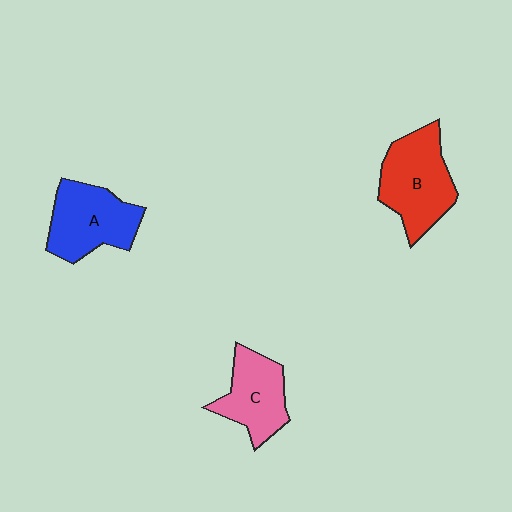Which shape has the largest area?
Shape B (red).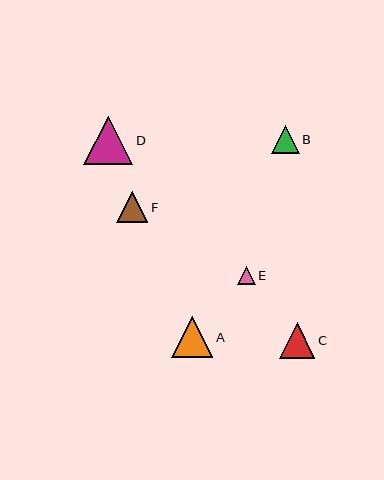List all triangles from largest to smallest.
From largest to smallest: D, A, C, F, B, E.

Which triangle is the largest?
Triangle D is the largest with a size of approximately 49 pixels.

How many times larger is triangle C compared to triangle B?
Triangle C is approximately 1.3 times the size of triangle B.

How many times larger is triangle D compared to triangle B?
Triangle D is approximately 1.7 times the size of triangle B.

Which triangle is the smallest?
Triangle E is the smallest with a size of approximately 18 pixels.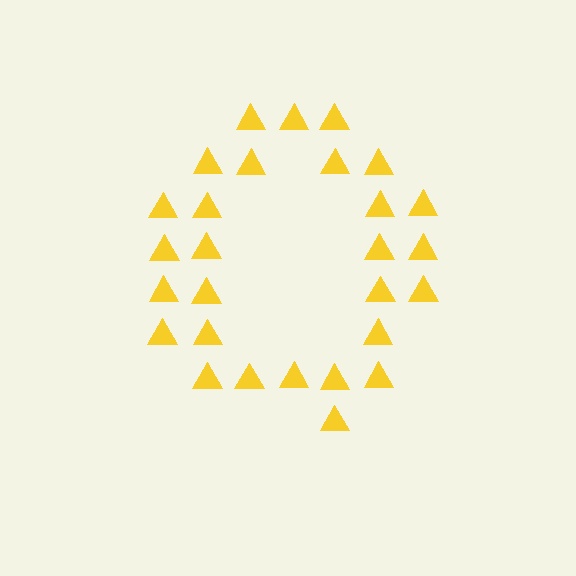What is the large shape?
The large shape is the letter Q.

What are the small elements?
The small elements are triangles.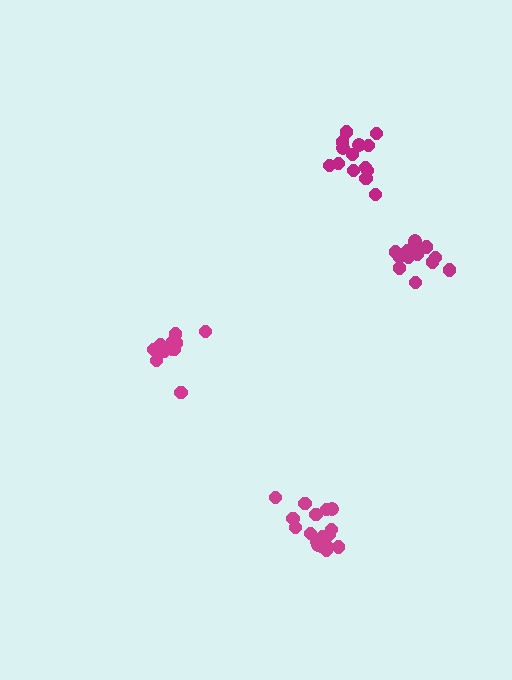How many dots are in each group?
Group 1: 14 dots, Group 2: 15 dots, Group 3: 12 dots, Group 4: 17 dots (58 total).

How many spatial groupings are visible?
There are 4 spatial groupings.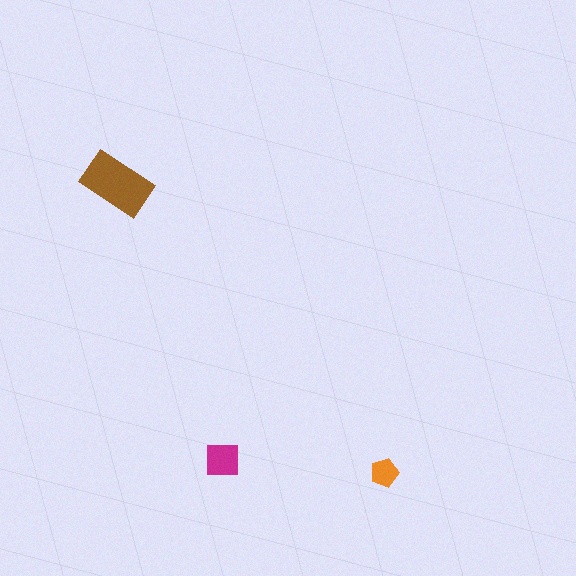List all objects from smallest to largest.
The orange pentagon, the magenta square, the brown rectangle.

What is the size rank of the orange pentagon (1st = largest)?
3rd.